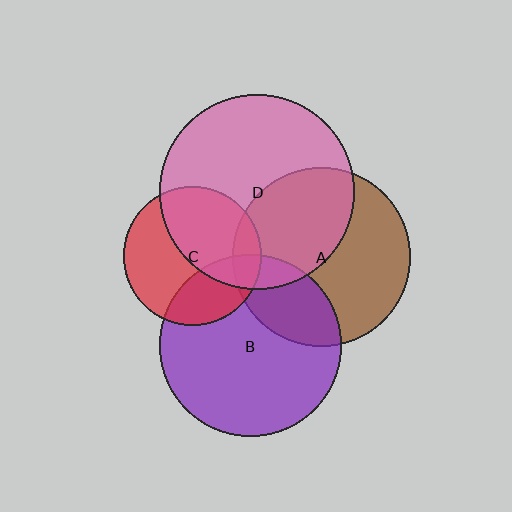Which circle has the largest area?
Circle D (pink).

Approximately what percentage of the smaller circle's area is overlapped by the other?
Approximately 30%.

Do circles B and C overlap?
Yes.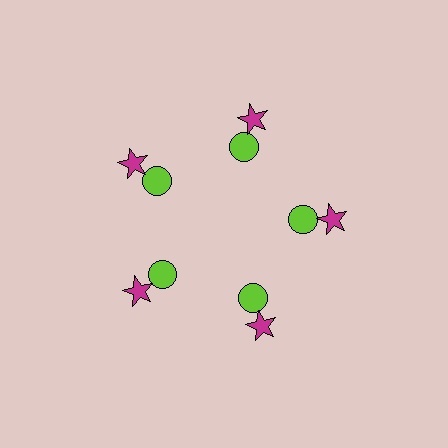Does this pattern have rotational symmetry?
Yes, this pattern has 5-fold rotational symmetry. It looks the same after rotating 72 degrees around the center.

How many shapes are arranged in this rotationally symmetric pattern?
There are 10 shapes, arranged in 5 groups of 2.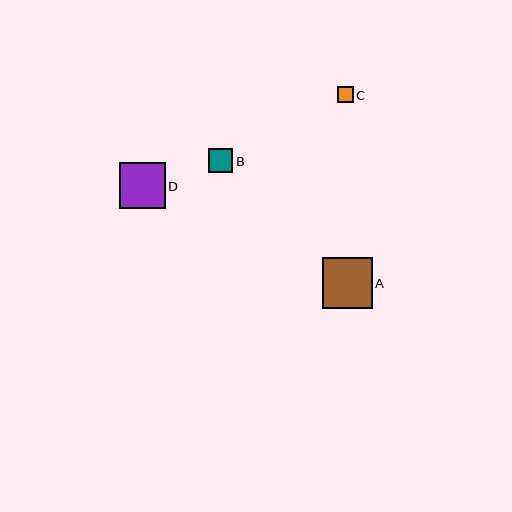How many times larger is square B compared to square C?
Square B is approximately 1.5 times the size of square C.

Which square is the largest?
Square A is the largest with a size of approximately 50 pixels.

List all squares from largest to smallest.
From largest to smallest: A, D, B, C.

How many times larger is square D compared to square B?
Square D is approximately 1.9 times the size of square B.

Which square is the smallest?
Square C is the smallest with a size of approximately 16 pixels.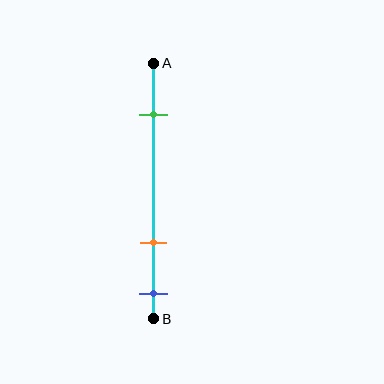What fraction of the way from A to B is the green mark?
The green mark is approximately 20% (0.2) of the way from A to B.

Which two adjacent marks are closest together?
The orange and blue marks are the closest adjacent pair.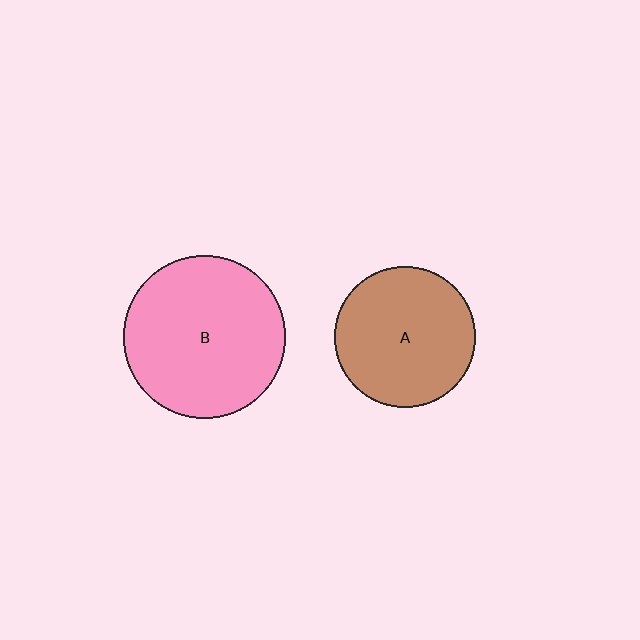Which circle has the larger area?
Circle B (pink).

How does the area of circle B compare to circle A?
Approximately 1.3 times.